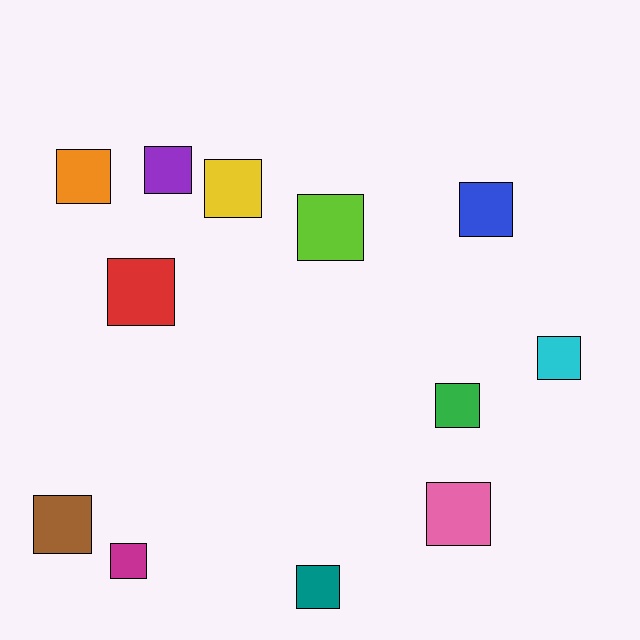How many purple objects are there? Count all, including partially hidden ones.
There is 1 purple object.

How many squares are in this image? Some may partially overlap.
There are 12 squares.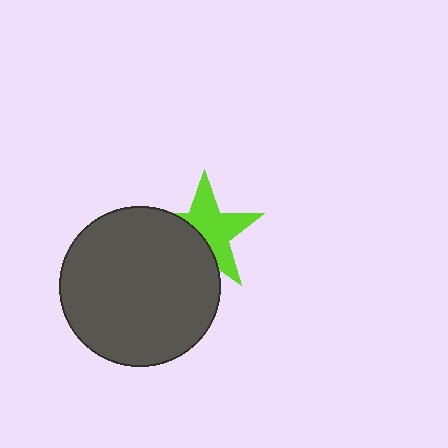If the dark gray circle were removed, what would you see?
You would see the complete lime star.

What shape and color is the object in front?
The object in front is a dark gray circle.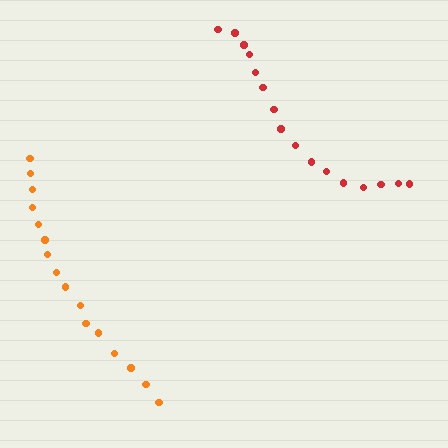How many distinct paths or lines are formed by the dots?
There are 2 distinct paths.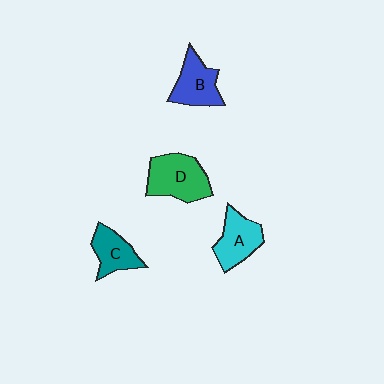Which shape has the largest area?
Shape D (green).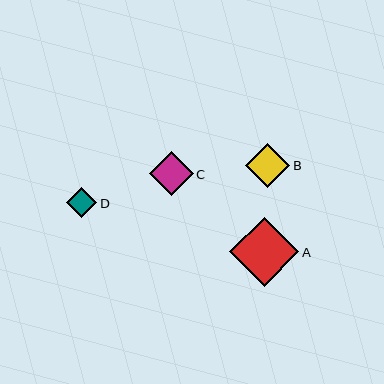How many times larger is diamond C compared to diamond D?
Diamond C is approximately 1.5 times the size of diamond D.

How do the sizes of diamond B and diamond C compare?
Diamond B and diamond C are approximately the same size.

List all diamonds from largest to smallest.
From largest to smallest: A, B, C, D.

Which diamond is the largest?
Diamond A is the largest with a size of approximately 69 pixels.